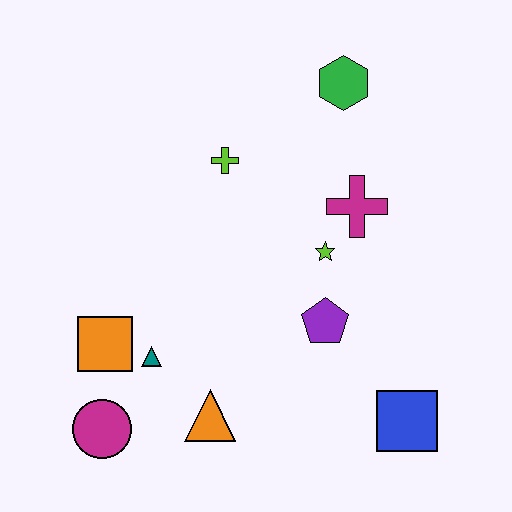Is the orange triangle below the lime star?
Yes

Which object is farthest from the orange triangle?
The green hexagon is farthest from the orange triangle.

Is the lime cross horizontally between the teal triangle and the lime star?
Yes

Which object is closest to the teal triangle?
The orange square is closest to the teal triangle.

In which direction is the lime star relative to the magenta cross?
The lime star is below the magenta cross.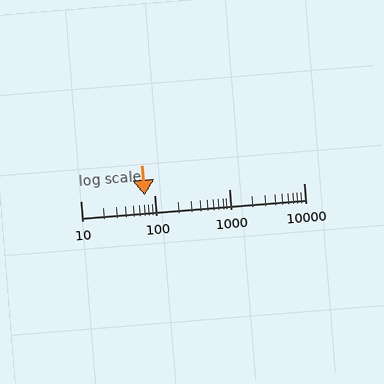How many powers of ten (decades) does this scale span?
The scale spans 3 decades, from 10 to 10000.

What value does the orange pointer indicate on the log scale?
The pointer indicates approximately 72.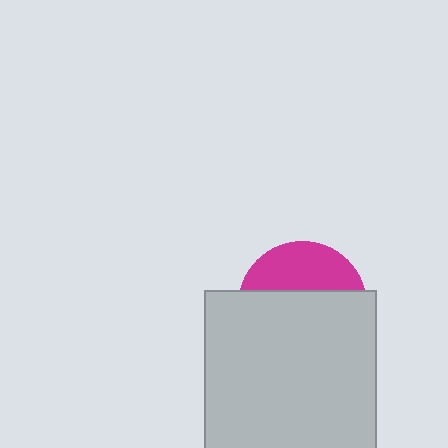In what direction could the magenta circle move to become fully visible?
The magenta circle could move up. That would shift it out from behind the light gray square entirely.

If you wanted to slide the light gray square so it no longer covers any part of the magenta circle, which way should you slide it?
Slide it down — that is the most direct way to separate the two shapes.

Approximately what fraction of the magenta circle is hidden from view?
Roughly 66% of the magenta circle is hidden behind the light gray square.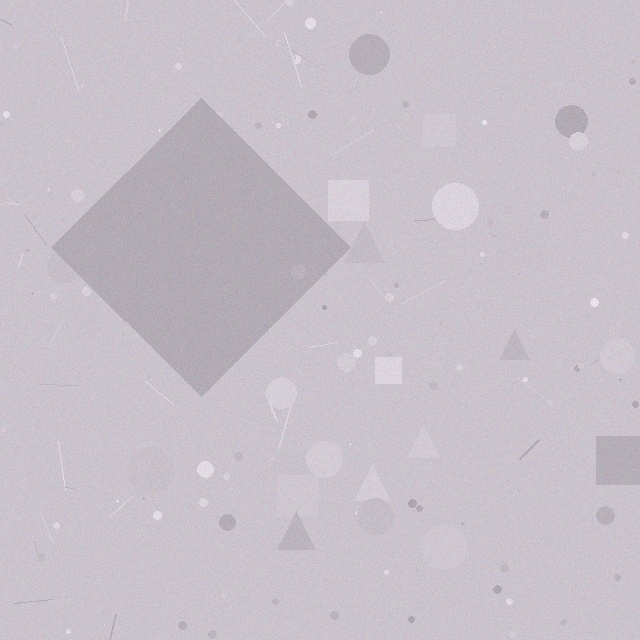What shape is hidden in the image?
A diamond is hidden in the image.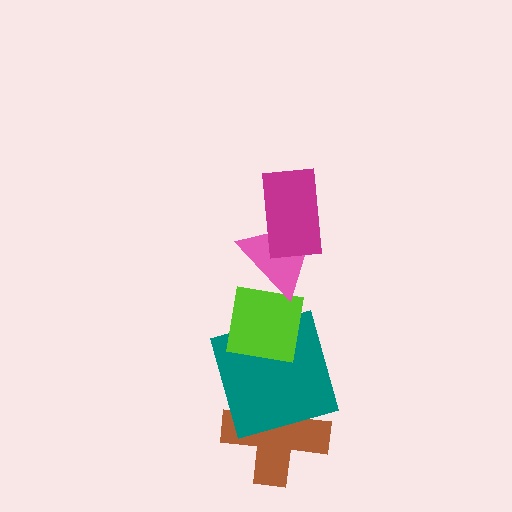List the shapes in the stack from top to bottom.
From top to bottom: the magenta rectangle, the pink triangle, the lime square, the teal square, the brown cross.